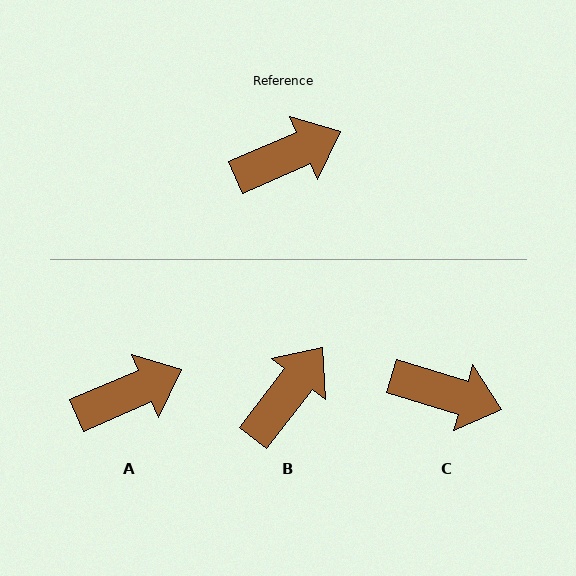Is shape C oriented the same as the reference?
No, it is off by about 40 degrees.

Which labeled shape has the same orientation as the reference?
A.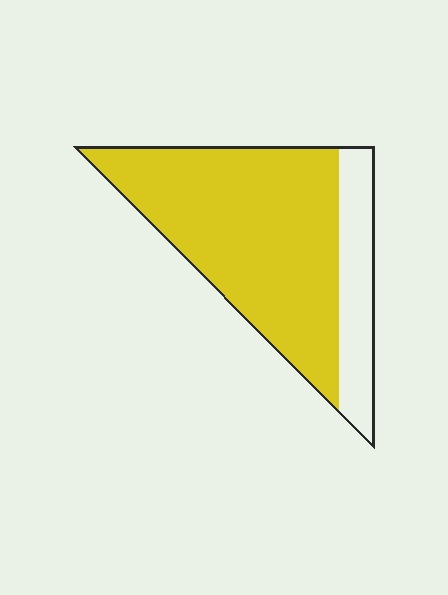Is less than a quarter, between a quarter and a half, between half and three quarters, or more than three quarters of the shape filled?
More than three quarters.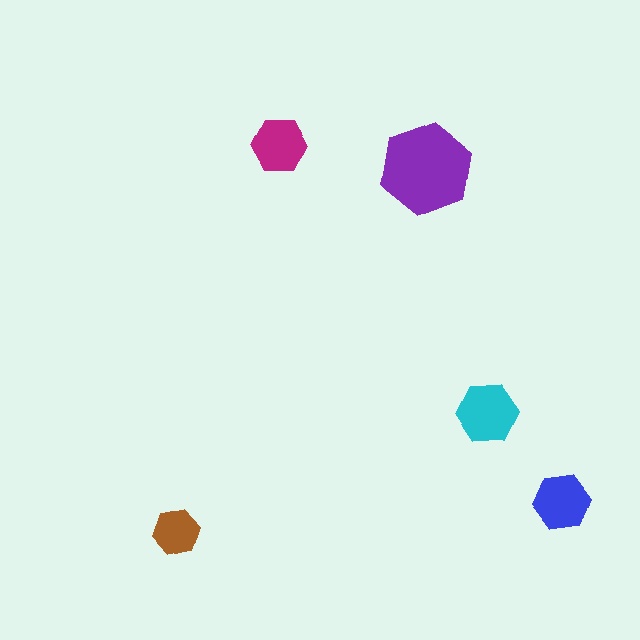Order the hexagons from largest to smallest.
the purple one, the cyan one, the blue one, the magenta one, the brown one.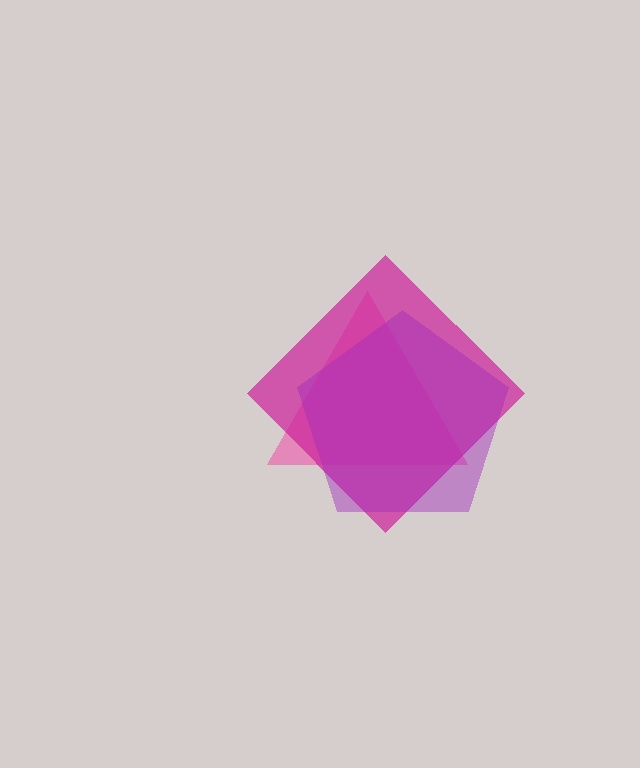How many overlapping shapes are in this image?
There are 3 overlapping shapes in the image.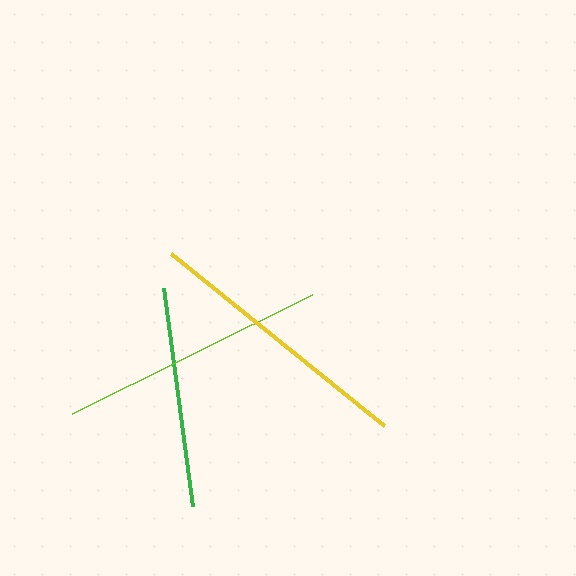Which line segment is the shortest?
The green line is the shortest at approximately 220 pixels.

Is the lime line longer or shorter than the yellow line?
The yellow line is longer than the lime line.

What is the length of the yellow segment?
The yellow segment is approximately 274 pixels long.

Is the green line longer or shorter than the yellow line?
The yellow line is longer than the green line.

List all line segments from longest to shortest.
From longest to shortest: yellow, lime, green.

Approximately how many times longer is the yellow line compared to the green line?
The yellow line is approximately 1.2 times the length of the green line.